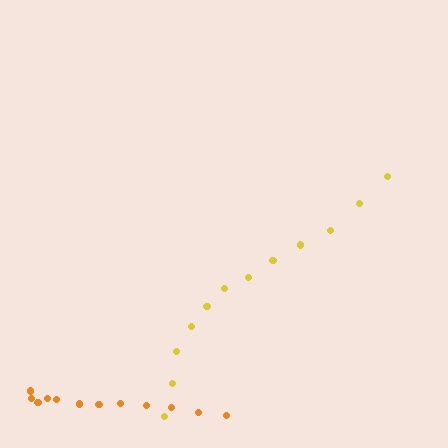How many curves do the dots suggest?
There are 2 distinct paths.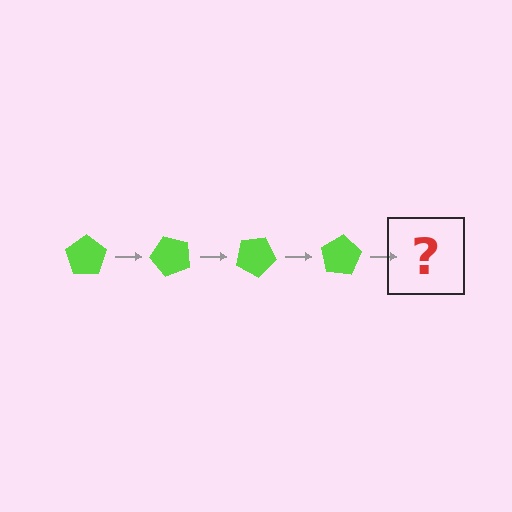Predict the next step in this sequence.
The next step is a lime pentagon rotated 200 degrees.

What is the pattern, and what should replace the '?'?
The pattern is that the pentagon rotates 50 degrees each step. The '?' should be a lime pentagon rotated 200 degrees.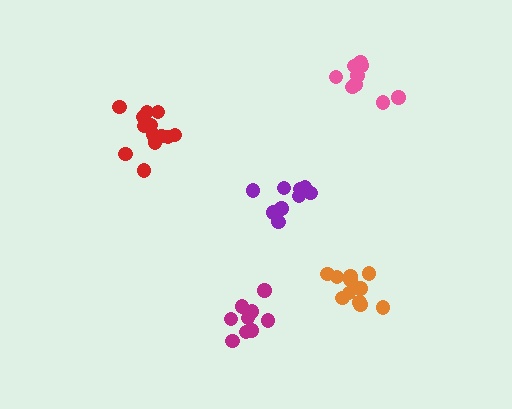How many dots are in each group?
Group 1: 11 dots, Group 2: 13 dots, Group 3: 9 dots, Group 4: 9 dots, Group 5: 9 dots (51 total).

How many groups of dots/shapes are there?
There are 5 groups.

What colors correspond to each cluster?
The clusters are colored: orange, red, pink, purple, magenta.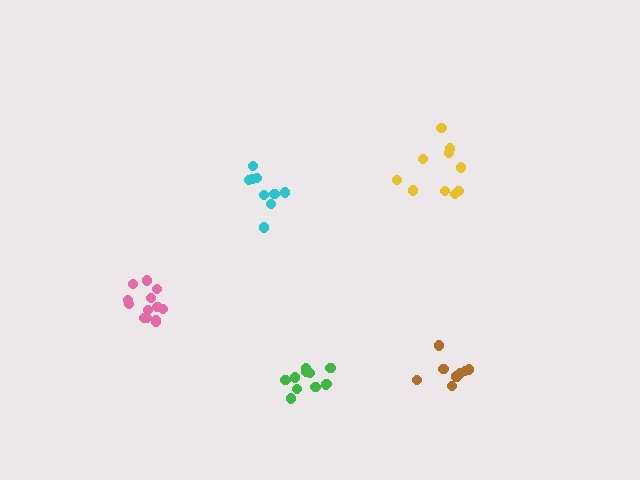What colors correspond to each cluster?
The clusters are colored: green, brown, cyan, yellow, pink.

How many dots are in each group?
Group 1: 11 dots, Group 2: 9 dots, Group 3: 9 dots, Group 4: 10 dots, Group 5: 13 dots (52 total).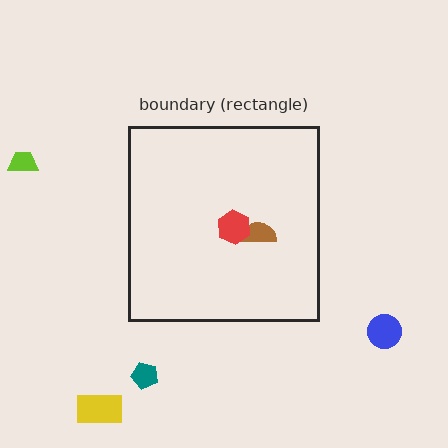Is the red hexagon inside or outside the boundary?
Inside.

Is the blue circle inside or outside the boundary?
Outside.